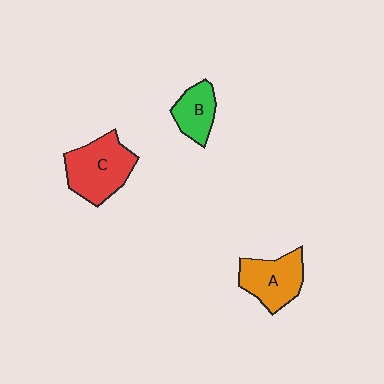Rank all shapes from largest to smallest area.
From largest to smallest: C (red), A (orange), B (green).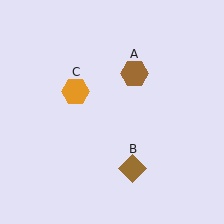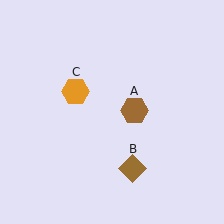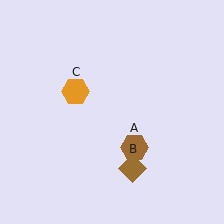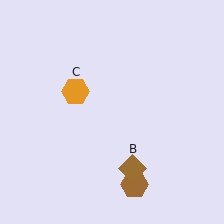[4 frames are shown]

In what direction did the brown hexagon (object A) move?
The brown hexagon (object A) moved down.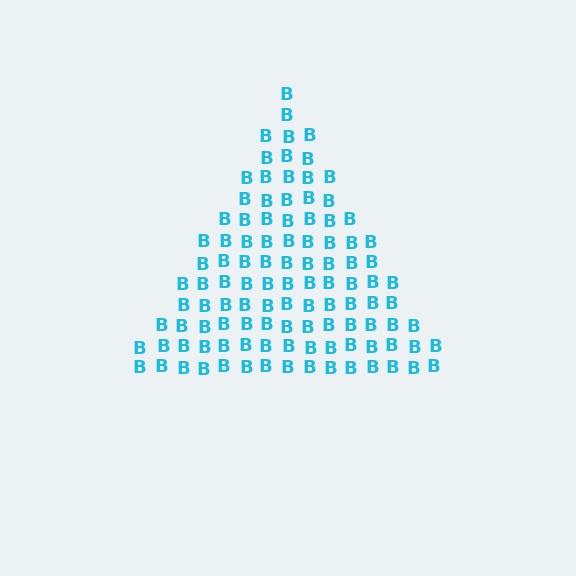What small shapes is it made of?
It is made of small letter B's.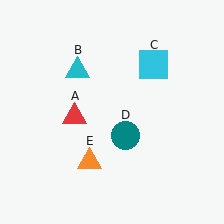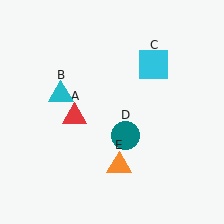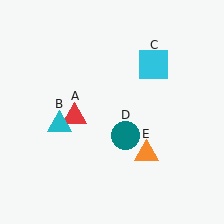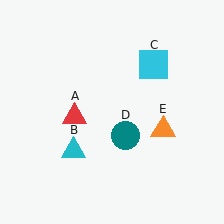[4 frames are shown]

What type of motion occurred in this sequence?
The cyan triangle (object B), orange triangle (object E) rotated counterclockwise around the center of the scene.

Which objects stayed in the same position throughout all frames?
Red triangle (object A) and cyan square (object C) and teal circle (object D) remained stationary.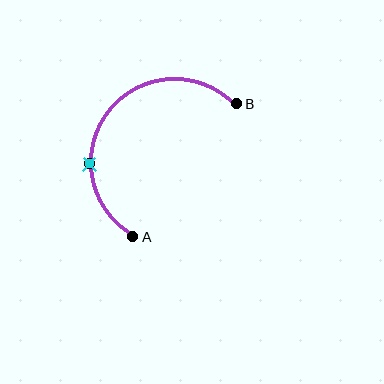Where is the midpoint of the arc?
The arc midpoint is the point on the curve farthest from the straight line joining A and B. It sits above and to the left of that line.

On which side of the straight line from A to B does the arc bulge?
The arc bulges above and to the left of the straight line connecting A and B.